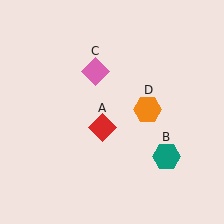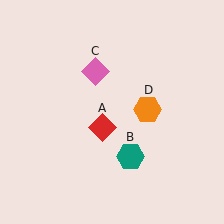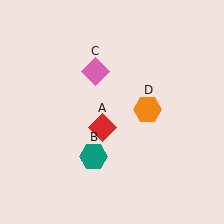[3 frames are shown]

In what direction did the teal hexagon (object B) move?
The teal hexagon (object B) moved left.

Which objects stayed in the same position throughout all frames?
Red diamond (object A) and pink diamond (object C) and orange hexagon (object D) remained stationary.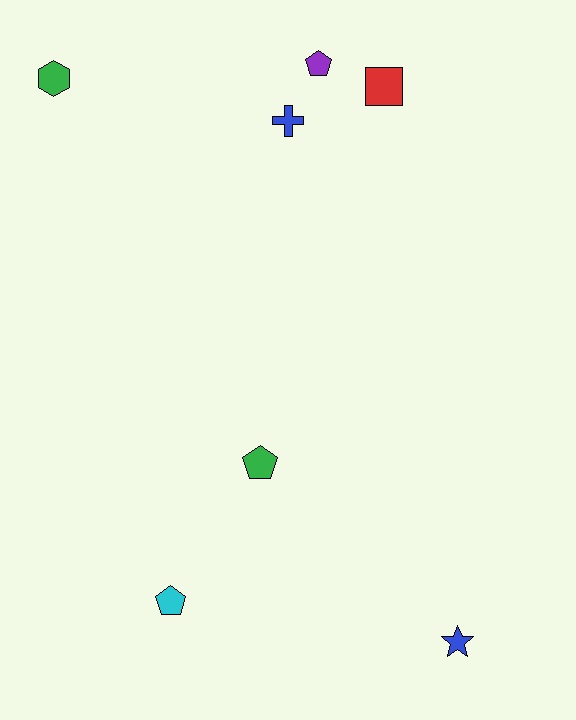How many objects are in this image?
There are 7 objects.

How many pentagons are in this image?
There are 3 pentagons.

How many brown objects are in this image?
There are no brown objects.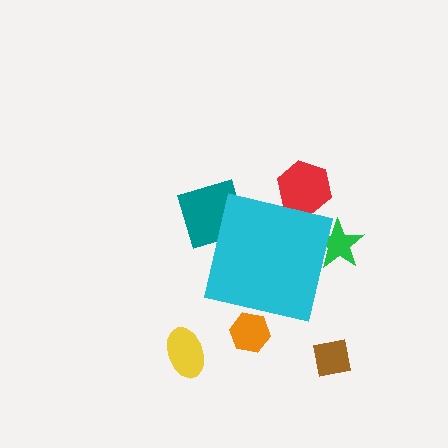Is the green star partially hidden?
Yes, the green star is partially hidden behind the cyan square.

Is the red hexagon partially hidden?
Yes, the red hexagon is partially hidden behind the cyan square.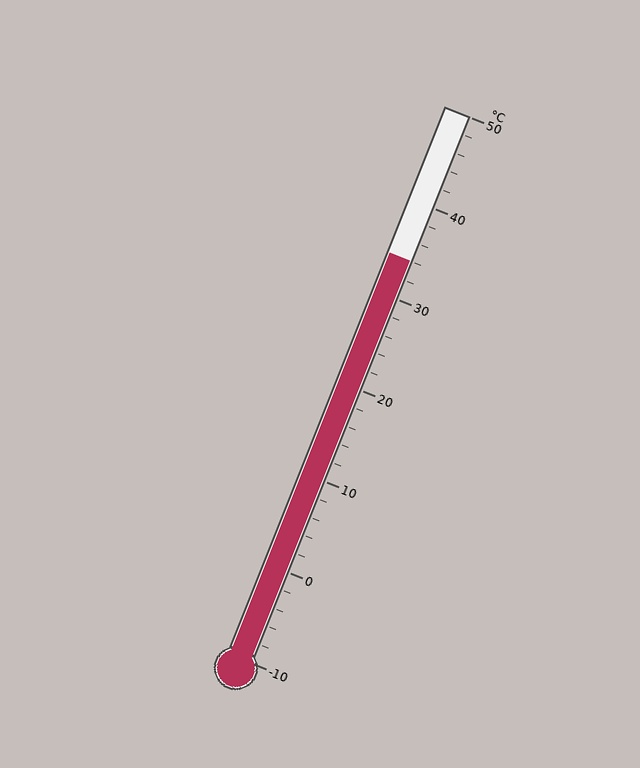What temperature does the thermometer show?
The thermometer shows approximately 34°C.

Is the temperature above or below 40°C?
The temperature is below 40°C.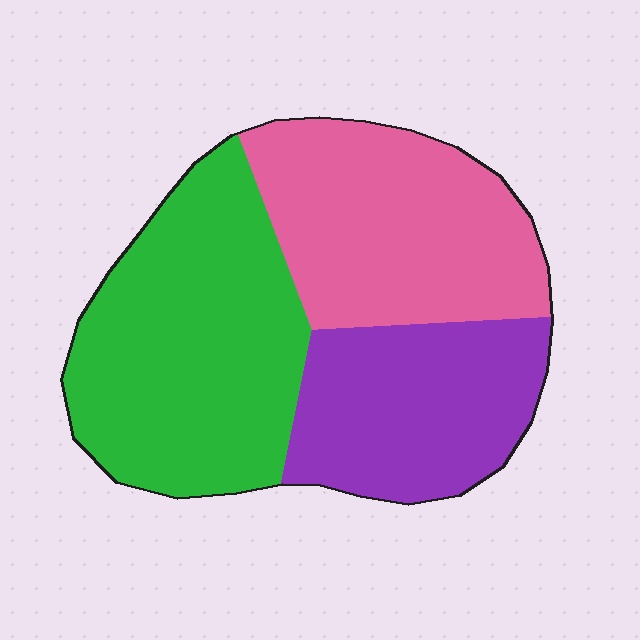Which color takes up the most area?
Green, at roughly 40%.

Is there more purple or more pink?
Pink.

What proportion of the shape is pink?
Pink covers about 35% of the shape.